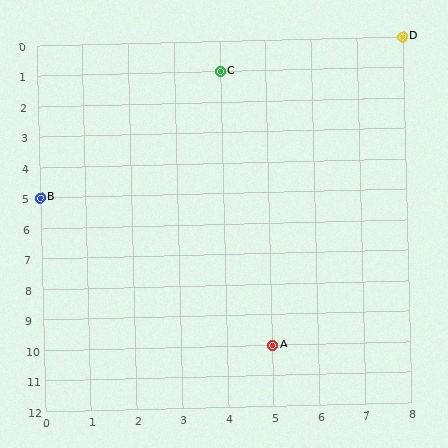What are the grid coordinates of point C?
Point C is at grid coordinates (4, 1).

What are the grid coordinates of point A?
Point A is at grid coordinates (5, 10).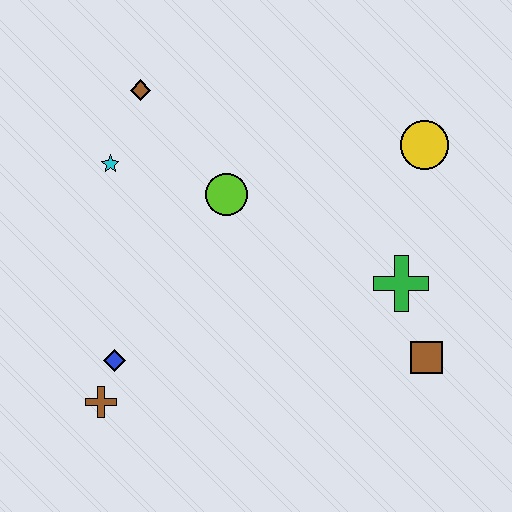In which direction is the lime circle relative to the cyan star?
The lime circle is to the right of the cyan star.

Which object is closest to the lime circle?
The cyan star is closest to the lime circle.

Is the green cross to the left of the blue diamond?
No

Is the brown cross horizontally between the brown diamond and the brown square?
No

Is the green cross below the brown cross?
No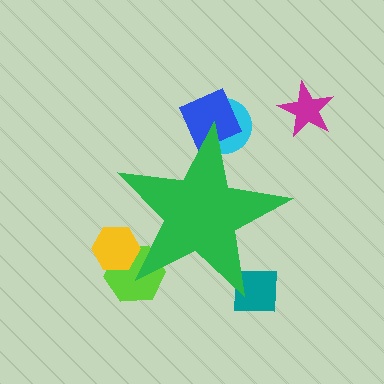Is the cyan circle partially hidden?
Yes, the cyan circle is partially hidden behind the green star.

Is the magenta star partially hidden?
No, the magenta star is fully visible.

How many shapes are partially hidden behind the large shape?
5 shapes are partially hidden.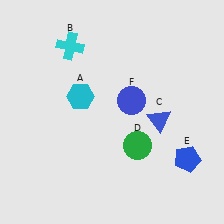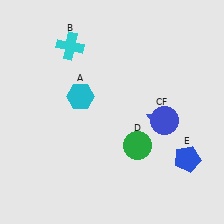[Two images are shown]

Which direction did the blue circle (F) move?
The blue circle (F) moved right.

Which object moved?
The blue circle (F) moved right.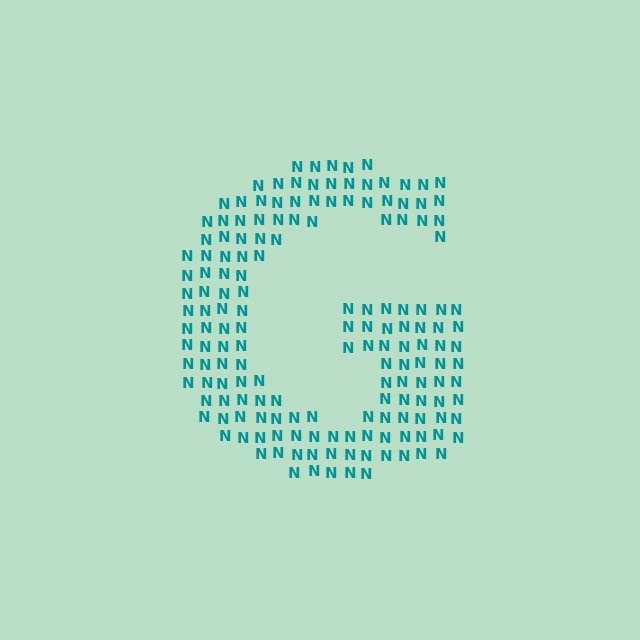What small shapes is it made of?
It is made of small letter N's.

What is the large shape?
The large shape is the letter G.